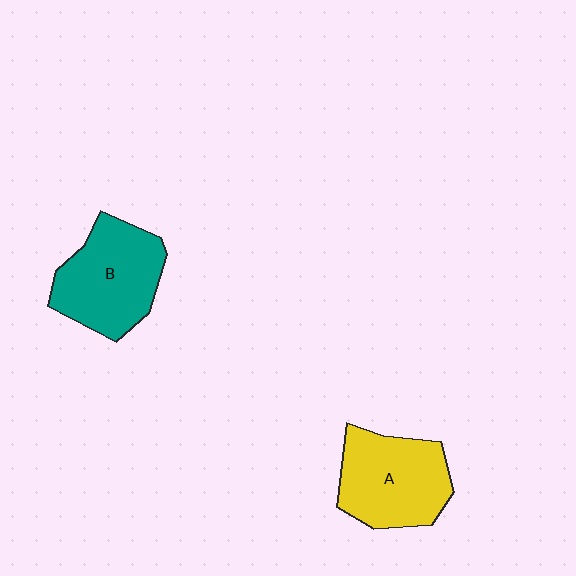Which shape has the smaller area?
Shape A (yellow).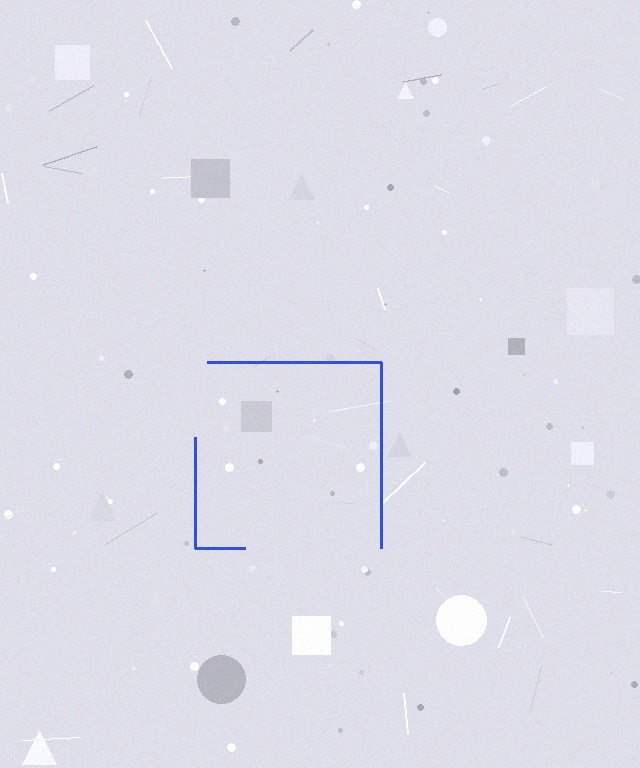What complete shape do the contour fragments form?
The contour fragments form a square.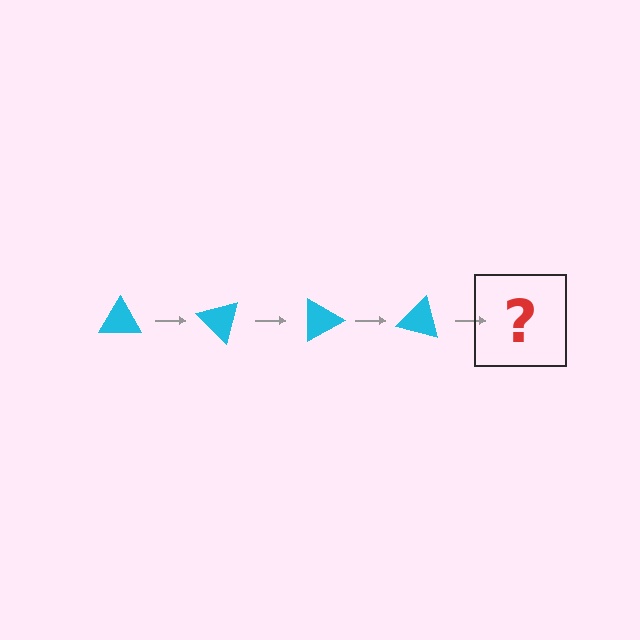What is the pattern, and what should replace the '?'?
The pattern is that the triangle rotates 45 degrees each step. The '?' should be a cyan triangle rotated 180 degrees.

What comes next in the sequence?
The next element should be a cyan triangle rotated 180 degrees.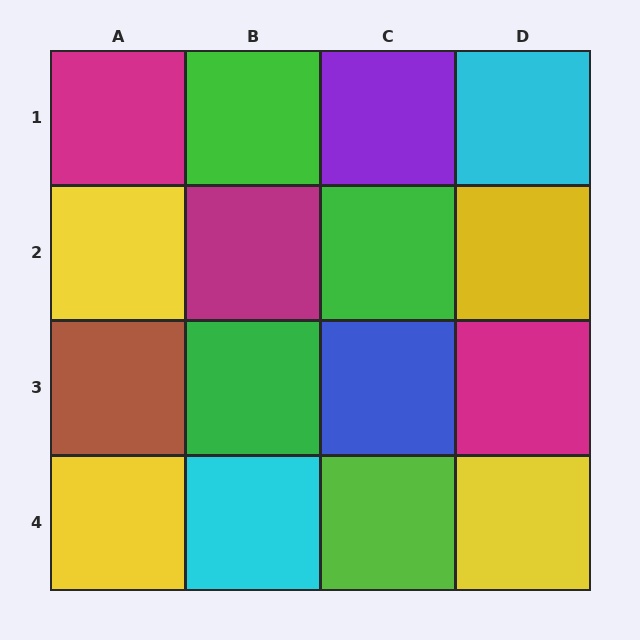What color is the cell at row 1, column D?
Cyan.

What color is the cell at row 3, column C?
Blue.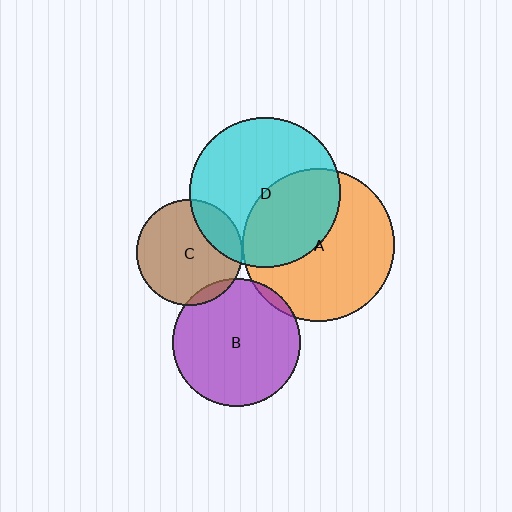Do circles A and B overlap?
Yes.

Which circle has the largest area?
Circle A (orange).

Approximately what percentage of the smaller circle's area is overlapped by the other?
Approximately 5%.